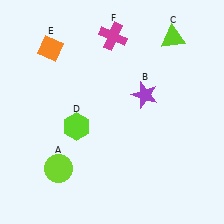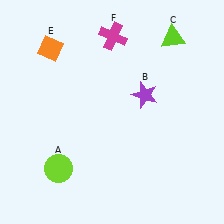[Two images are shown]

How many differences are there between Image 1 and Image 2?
There is 1 difference between the two images.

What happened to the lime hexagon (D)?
The lime hexagon (D) was removed in Image 2. It was in the bottom-left area of Image 1.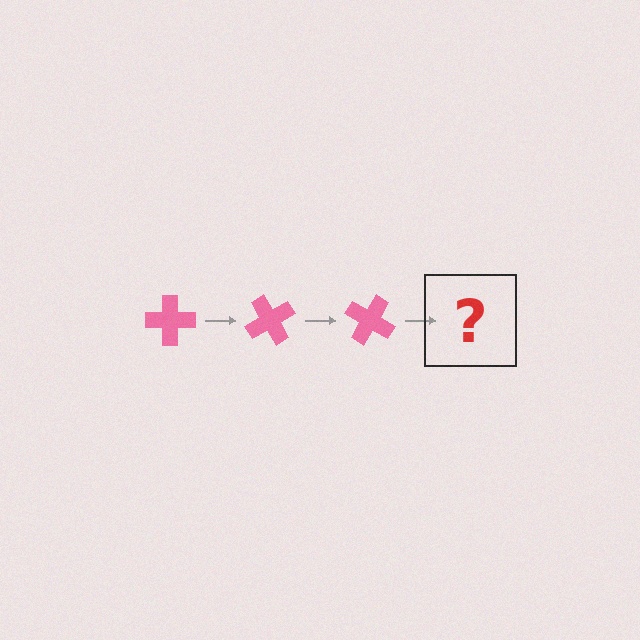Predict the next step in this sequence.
The next step is a pink cross rotated 180 degrees.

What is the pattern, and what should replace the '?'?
The pattern is that the cross rotates 60 degrees each step. The '?' should be a pink cross rotated 180 degrees.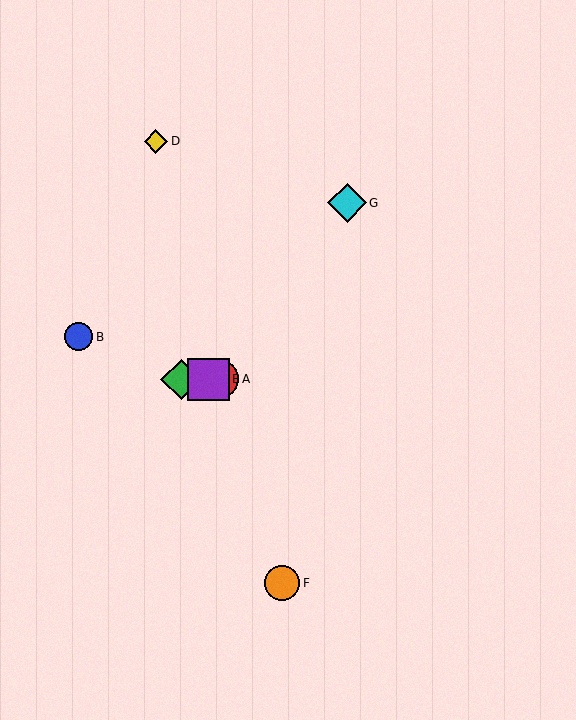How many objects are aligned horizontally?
3 objects (A, C, E) are aligned horizontally.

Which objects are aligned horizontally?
Objects A, C, E are aligned horizontally.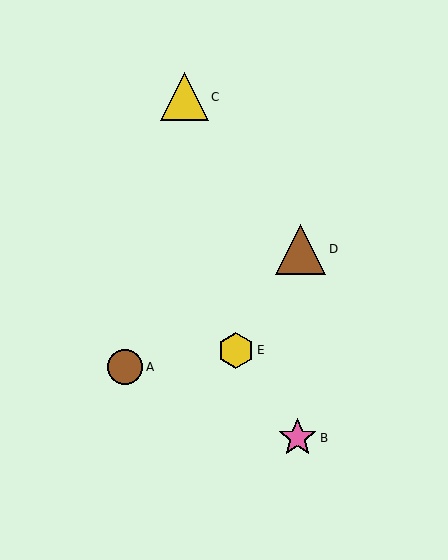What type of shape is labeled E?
Shape E is a yellow hexagon.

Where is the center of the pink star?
The center of the pink star is at (298, 438).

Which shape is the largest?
The brown triangle (labeled D) is the largest.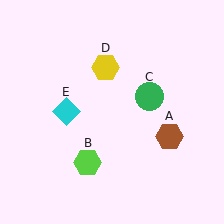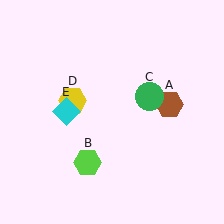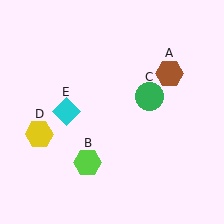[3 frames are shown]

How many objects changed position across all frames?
2 objects changed position: brown hexagon (object A), yellow hexagon (object D).